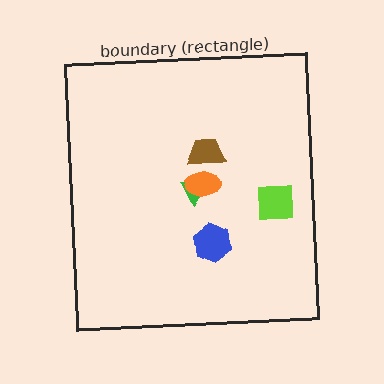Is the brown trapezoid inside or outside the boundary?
Inside.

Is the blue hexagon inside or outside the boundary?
Inside.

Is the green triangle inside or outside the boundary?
Inside.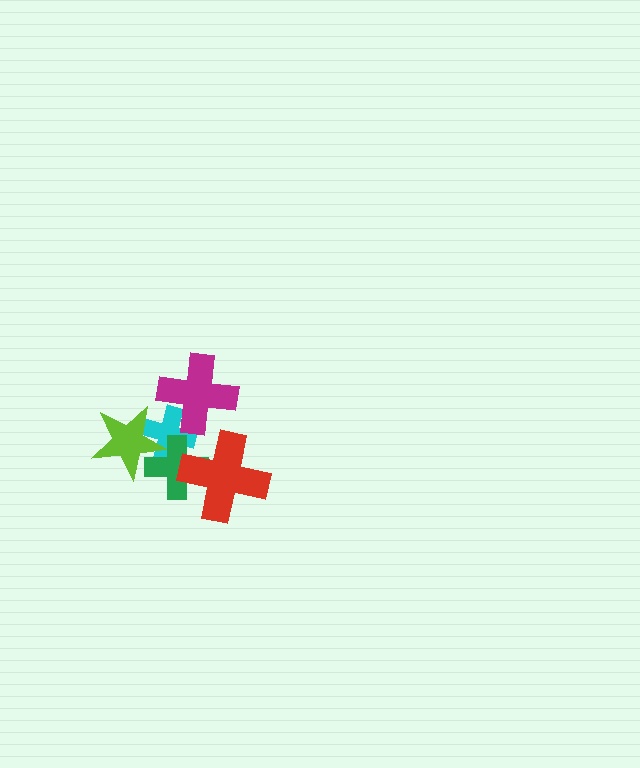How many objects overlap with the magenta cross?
1 object overlaps with the magenta cross.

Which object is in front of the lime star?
The green cross is in front of the lime star.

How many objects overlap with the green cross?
3 objects overlap with the green cross.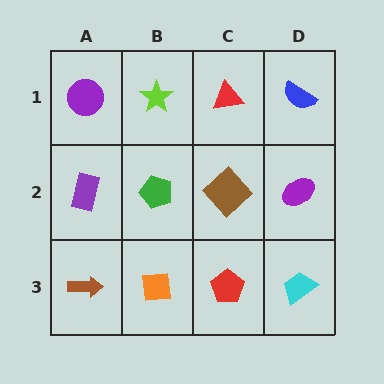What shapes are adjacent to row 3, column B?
A green pentagon (row 2, column B), a brown arrow (row 3, column A), a red pentagon (row 3, column C).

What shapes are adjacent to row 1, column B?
A green pentagon (row 2, column B), a purple circle (row 1, column A), a red triangle (row 1, column C).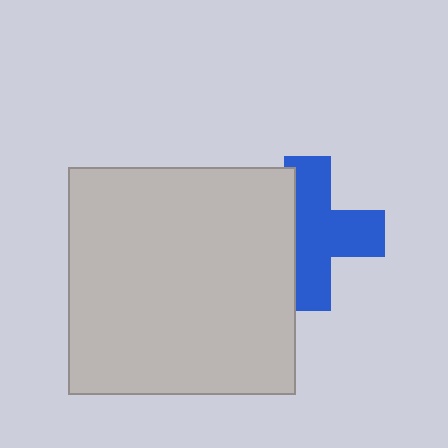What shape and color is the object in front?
The object in front is a light gray square.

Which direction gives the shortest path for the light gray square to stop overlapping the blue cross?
Moving left gives the shortest separation.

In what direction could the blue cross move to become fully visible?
The blue cross could move right. That would shift it out from behind the light gray square entirely.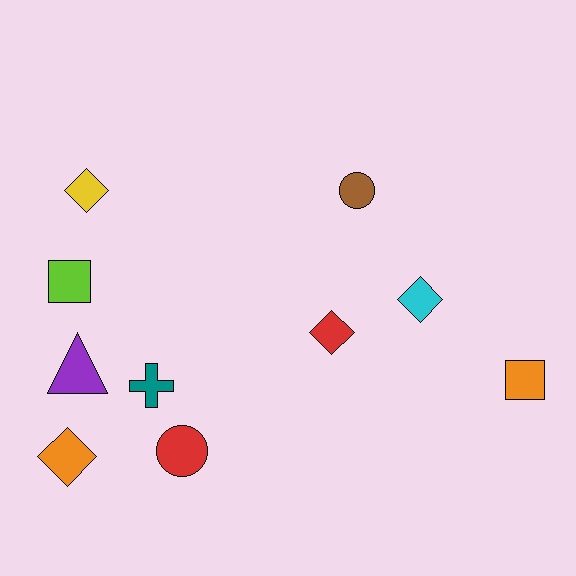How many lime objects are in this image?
There is 1 lime object.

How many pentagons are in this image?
There are no pentagons.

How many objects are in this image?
There are 10 objects.